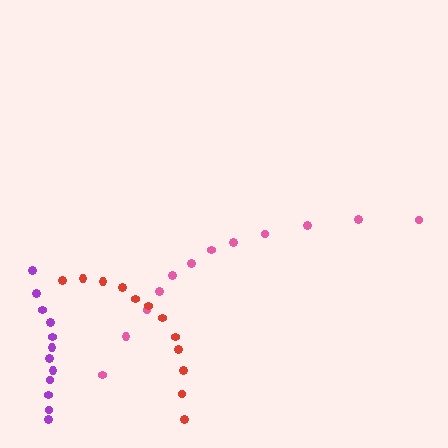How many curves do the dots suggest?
There are 3 distinct paths.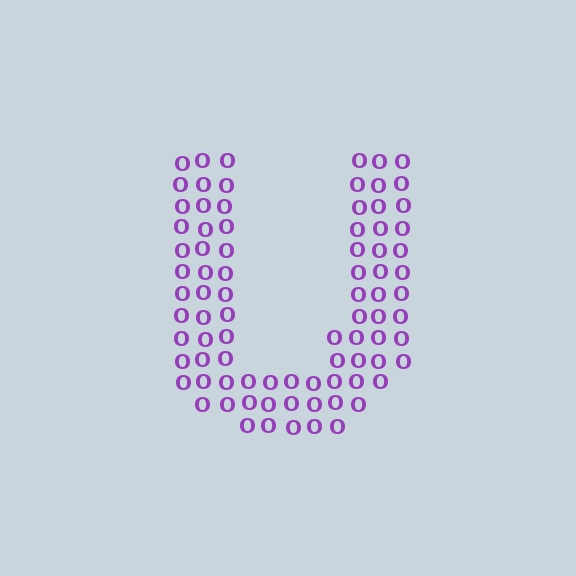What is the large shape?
The large shape is the letter U.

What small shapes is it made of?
It is made of small letter O's.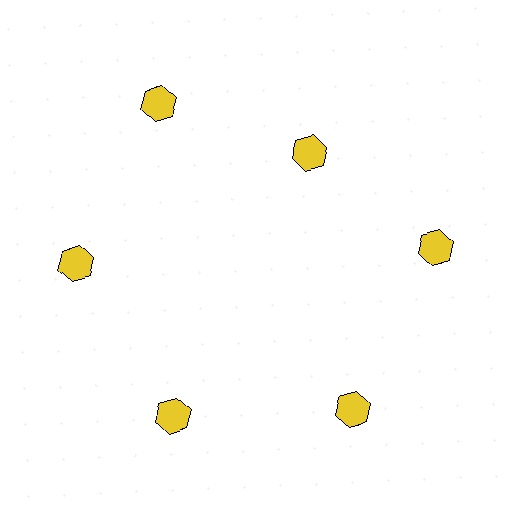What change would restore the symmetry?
The symmetry would be restored by moving it outward, back onto the ring so that all 6 hexagons sit at equal angles and equal distance from the center.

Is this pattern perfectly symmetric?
No. The 6 yellow hexagons are arranged in a ring, but one element near the 1 o'clock position is pulled inward toward the center, breaking the 6-fold rotational symmetry.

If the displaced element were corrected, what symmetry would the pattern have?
It would have 6-fold rotational symmetry — the pattern would map onto itself every 60 degrees.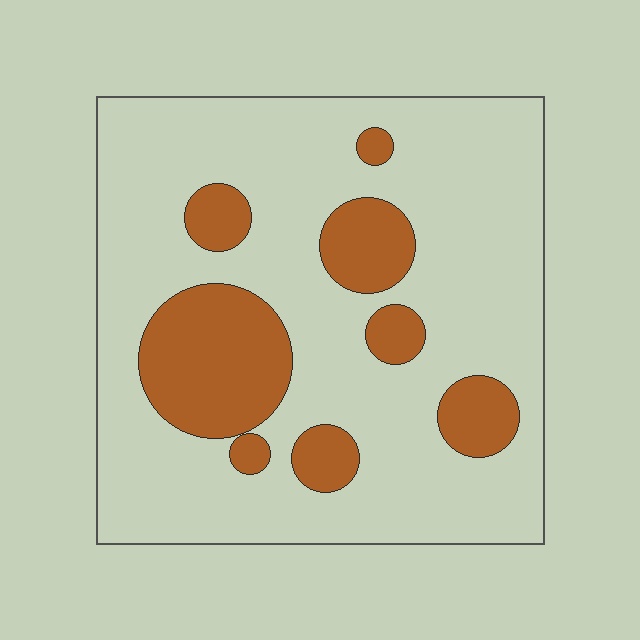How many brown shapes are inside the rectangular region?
8.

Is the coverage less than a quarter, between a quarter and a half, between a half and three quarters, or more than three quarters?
Less than a quarter.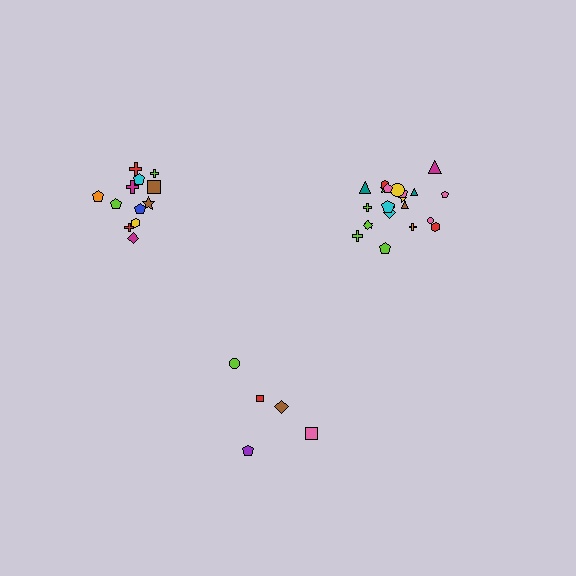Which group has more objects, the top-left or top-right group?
The top-right group.